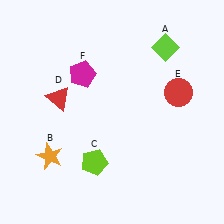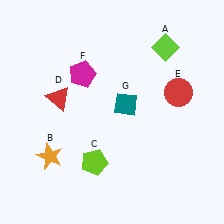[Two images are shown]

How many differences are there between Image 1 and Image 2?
There is 1 difference between the two images.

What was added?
A teal diamond (G) was added in Image 2.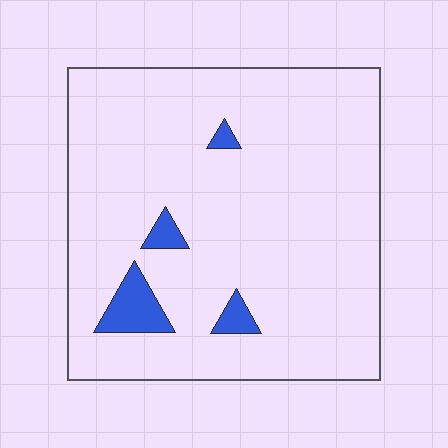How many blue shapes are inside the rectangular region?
4.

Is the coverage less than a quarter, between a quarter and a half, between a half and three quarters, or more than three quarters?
Less than a quarter.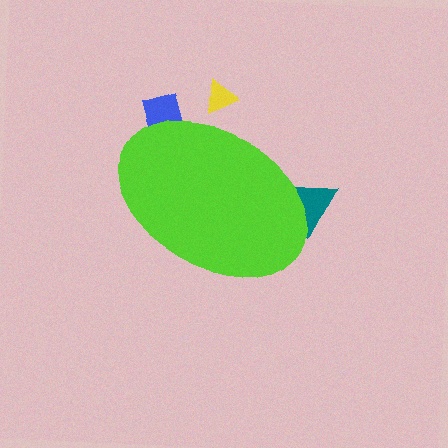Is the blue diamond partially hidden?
Yes, the blue diamond is partially hidden behind the lime ellipse.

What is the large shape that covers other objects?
A lime ellipse.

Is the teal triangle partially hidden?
Yes, the teal triangle is partially hidden behind the lime ellipse.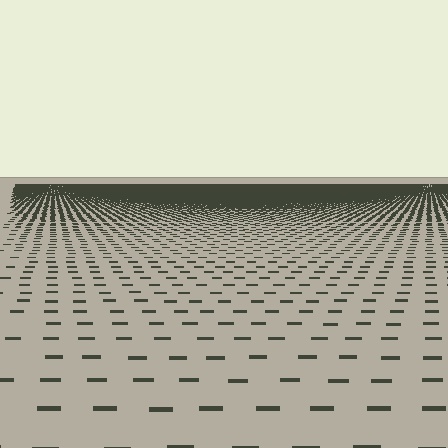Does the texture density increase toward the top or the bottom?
Density increases toward the top.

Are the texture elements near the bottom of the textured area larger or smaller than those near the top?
Larger. Near the bottom, elements are closer to the viewer and appear at a bigger on-screen size.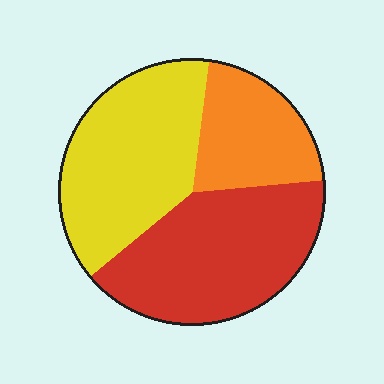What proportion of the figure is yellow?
Yellow covers roughly 40% of the figure.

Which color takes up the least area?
Orange, at roughly 20%.